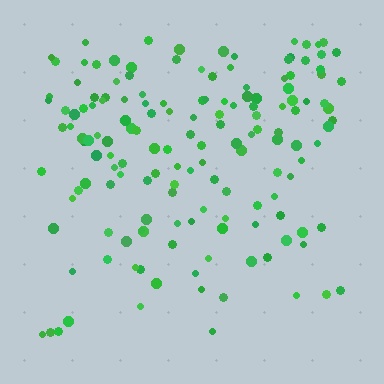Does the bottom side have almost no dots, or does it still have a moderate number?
Still a moderate number, just noticeably fewer than the top.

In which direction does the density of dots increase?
From bottom to top, with the top side densest.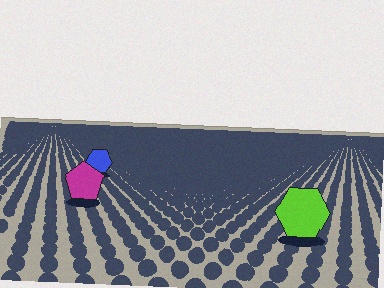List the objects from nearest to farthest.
From nearest to farthest: the lime hexagon, the magenta pentagon, the blue hexagon.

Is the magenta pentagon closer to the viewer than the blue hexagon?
Yes. The magenta pentagon is closer — you can tell from the texture gradient: the ground texture is coarser near it.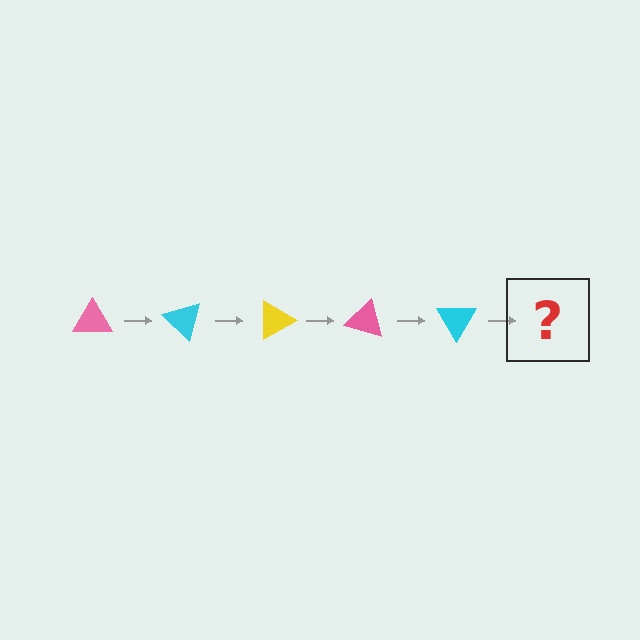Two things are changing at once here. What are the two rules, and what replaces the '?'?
The two rules are that it rotates 45 degrees each step and the color cycles through pink, cyan, and yellow. The '?' should be a yellow triangle, rotated 225 degrees from the start.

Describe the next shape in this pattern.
It should be a yellow triangle, rotated 225 degrees from the start.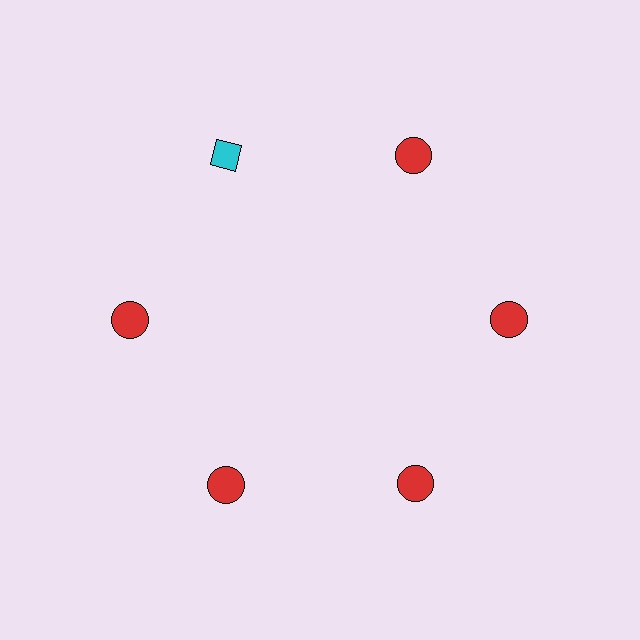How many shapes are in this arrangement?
There are 6 shapes arranged in a ring pattern.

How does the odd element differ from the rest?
It differs in both color (cyan instead of red) and shape (diamond instead of circle).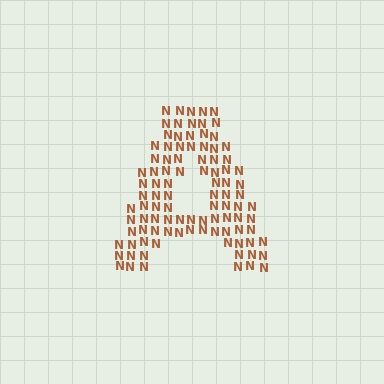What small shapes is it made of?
It is made of small letter N's.